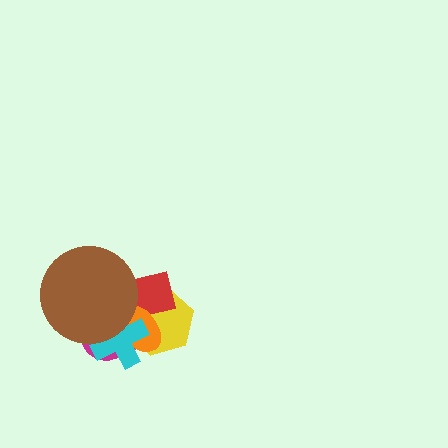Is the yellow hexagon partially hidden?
Yes, it is partially covered by another shape.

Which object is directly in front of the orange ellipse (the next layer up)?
The cyan cross is directly in front of the orange ellipse.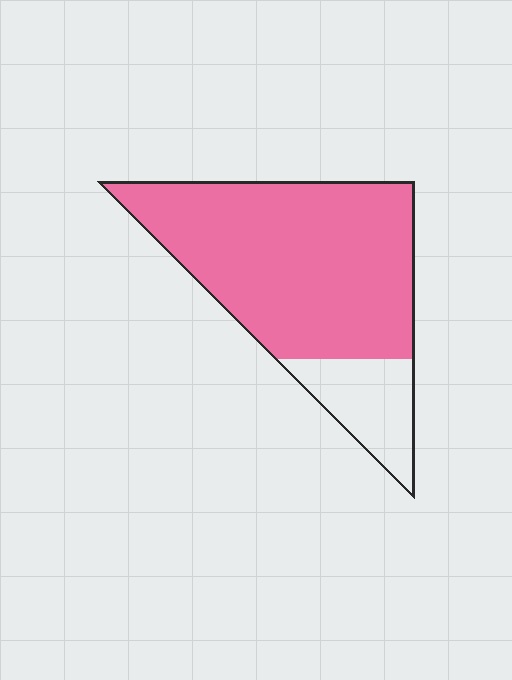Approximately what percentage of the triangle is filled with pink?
Approximately 80%.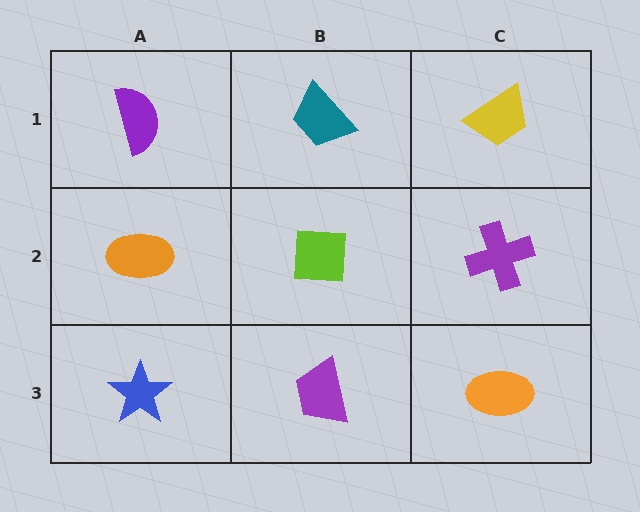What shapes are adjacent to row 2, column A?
A purple semicircle (row 1, column A), a blue star (row 3, column A), a lime square (row 2, column B).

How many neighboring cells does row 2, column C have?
3.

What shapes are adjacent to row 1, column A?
An orange ellipse (row 2, column A), a teal trapezoid (row 1, column B).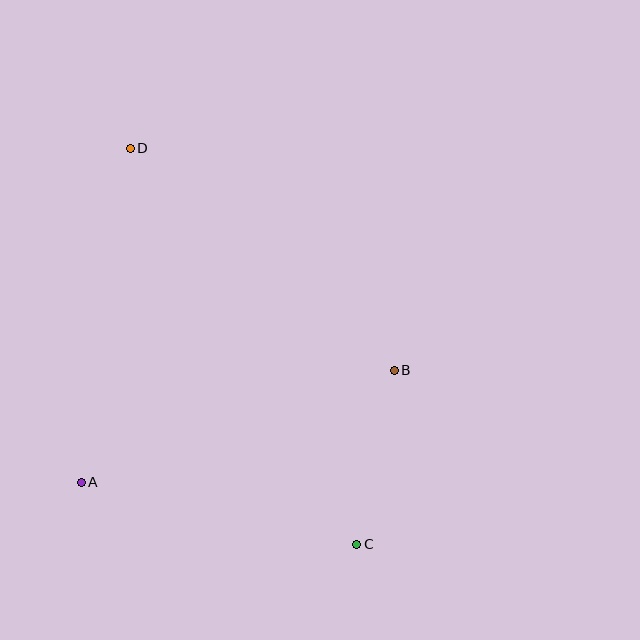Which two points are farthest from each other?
Points C and D are farthest from each other.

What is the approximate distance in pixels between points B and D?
The distance between B and D is approximately 345 pixels.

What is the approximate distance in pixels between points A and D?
The distance between A and D is approximately 338 pixels.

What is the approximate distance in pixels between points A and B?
The distance between A and B is approximately 332 pixels.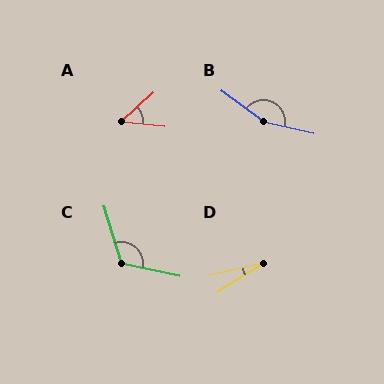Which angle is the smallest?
D, at approximately 19 degrees.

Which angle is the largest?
B, at approximately 156 degrees.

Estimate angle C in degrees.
Approximately 119 degrees.